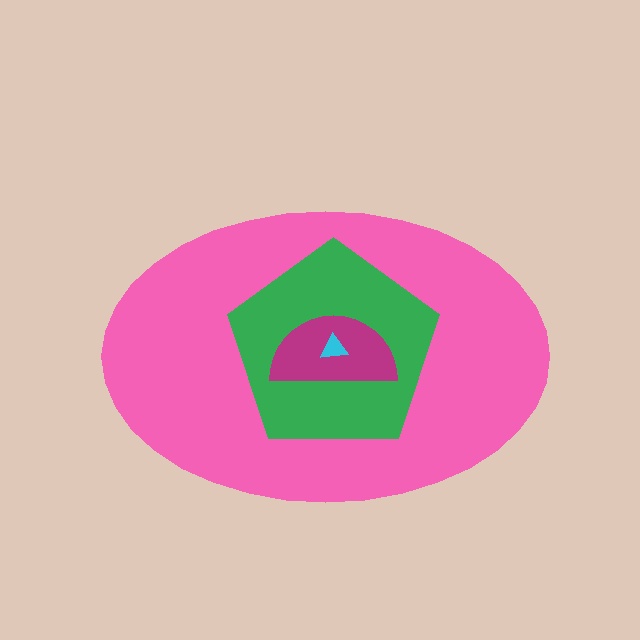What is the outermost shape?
The pink ellipse.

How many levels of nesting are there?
4.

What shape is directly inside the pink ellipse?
The green pentagon.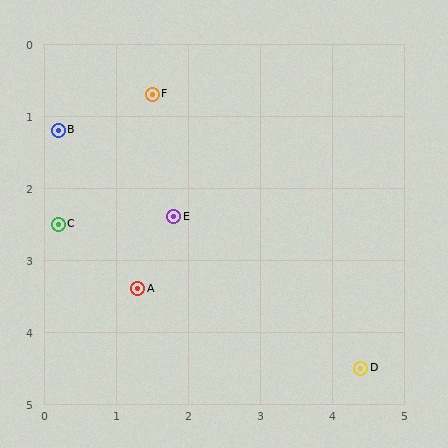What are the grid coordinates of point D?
Point D is at approximately (4.4, 4.5).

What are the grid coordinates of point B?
Point B is at approximately (0.2, 1.2).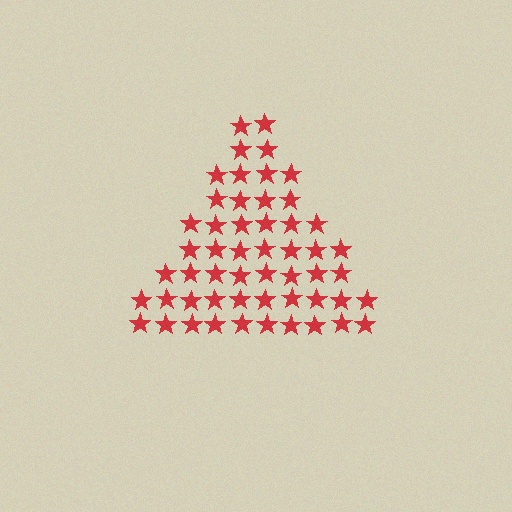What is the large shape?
The large shape is a triangle.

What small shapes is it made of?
It is made of small stars.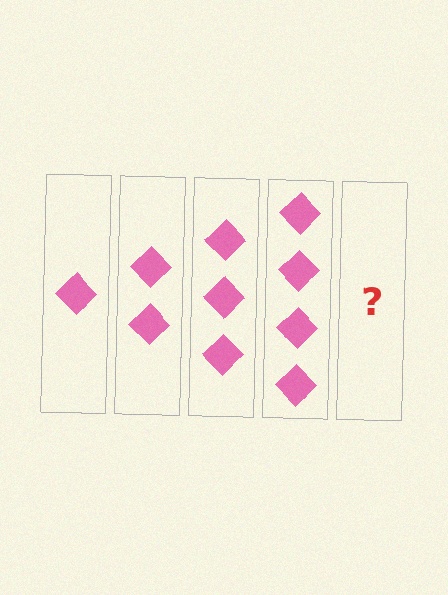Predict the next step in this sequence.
The next step is 5 diamonds.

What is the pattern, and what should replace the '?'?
The pattern is that each step adds one more diamond. The '?' should be 5 diamonds.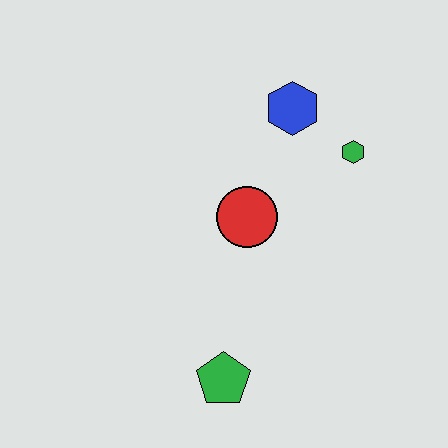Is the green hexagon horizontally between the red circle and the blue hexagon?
No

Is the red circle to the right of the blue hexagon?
No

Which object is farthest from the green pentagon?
The blue hexagon is farthest from the green pentagon.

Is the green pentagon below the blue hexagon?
Yes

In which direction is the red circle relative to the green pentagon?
The red circle is above the green pentagon.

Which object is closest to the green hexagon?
The blue hexagon is closest to the green hexagon.